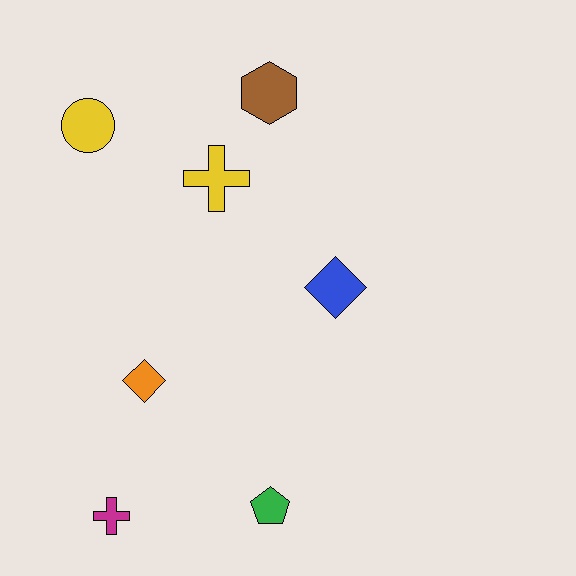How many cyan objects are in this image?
There are no cyan objects.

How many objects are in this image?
There are 7 objects.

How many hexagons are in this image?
There is 1 hexagon.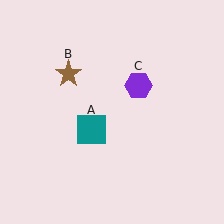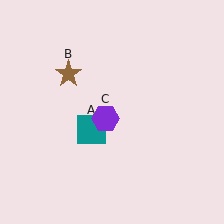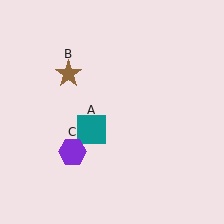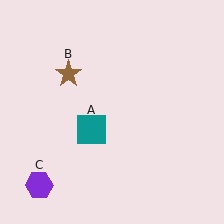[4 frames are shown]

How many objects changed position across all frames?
1 object changed position: purple hexagon (object C).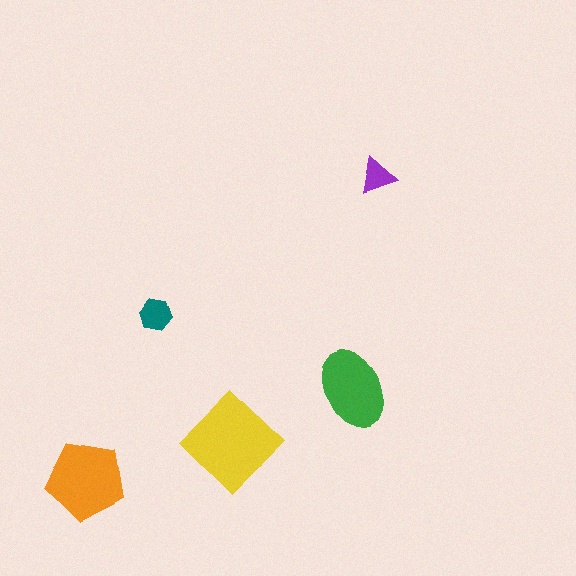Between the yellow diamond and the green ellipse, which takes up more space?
The yellow diamond.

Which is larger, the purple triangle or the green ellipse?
The green ellipse.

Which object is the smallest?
The purple triangle.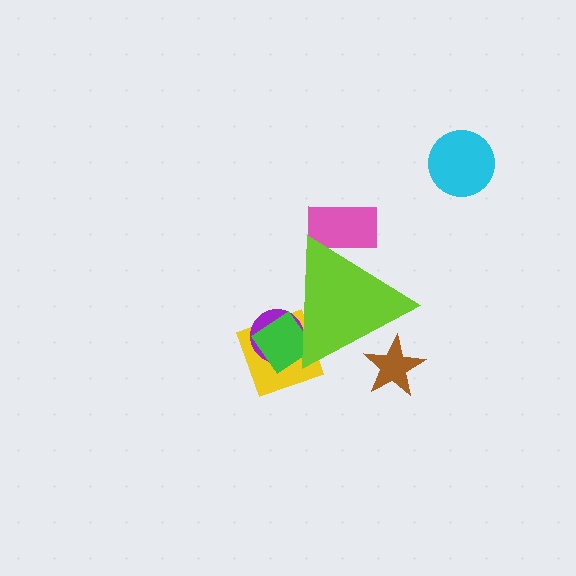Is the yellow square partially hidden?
Yes, the yellow square is partially hidden behind the lime triangle.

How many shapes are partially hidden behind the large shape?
5 shapes are partially hidden.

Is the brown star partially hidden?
Yes, the brown star is partially hidden behind the lime triangle.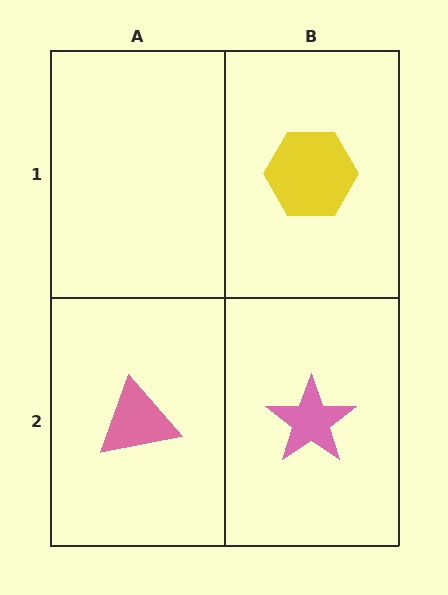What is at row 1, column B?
A yellow hexagon.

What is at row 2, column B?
A pink star.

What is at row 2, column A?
A pink triangle.